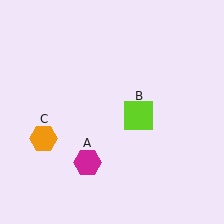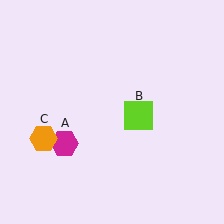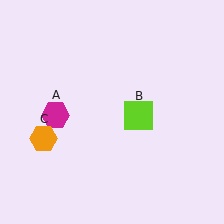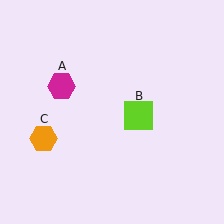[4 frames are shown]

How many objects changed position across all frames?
1 object changed position: magenta hexagon (object A).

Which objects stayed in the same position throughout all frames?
Lime square (object B) and orange hexagon (object C) remained stationary.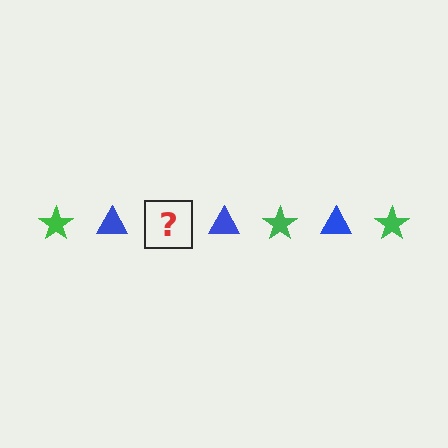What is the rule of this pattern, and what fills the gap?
The rule is that the pattern alternates between green star and blue triangle. The gap should be filled with a green star.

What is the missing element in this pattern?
The missing element is a green star.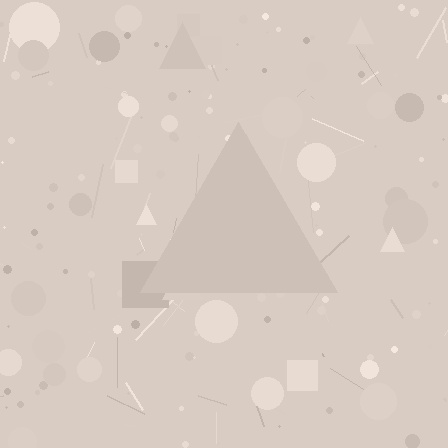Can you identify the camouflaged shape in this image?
The camouflaged shape is a triangle.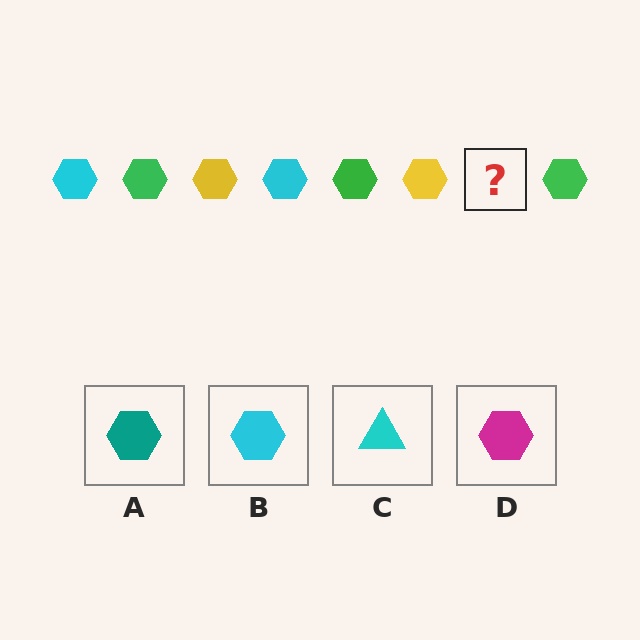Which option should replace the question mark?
Option B.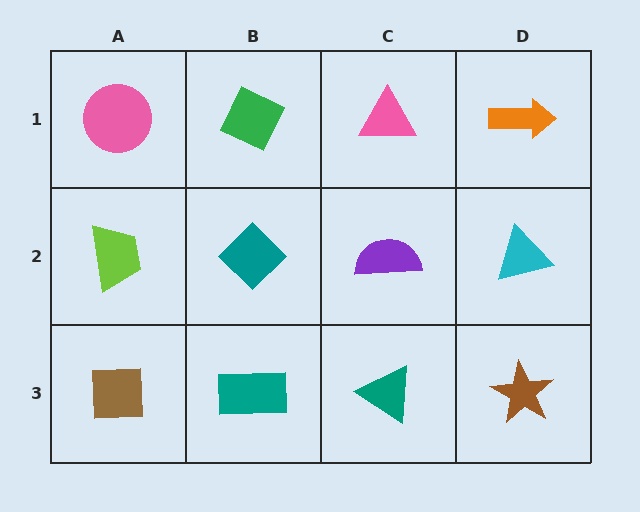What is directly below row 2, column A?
A brown square.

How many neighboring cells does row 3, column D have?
2.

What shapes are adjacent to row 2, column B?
A green diamond (row 1, column B), a teal rectangle (row 3, column B), a lime trapezoid (row 2, column A), a purple semicircle (row 2, column C).